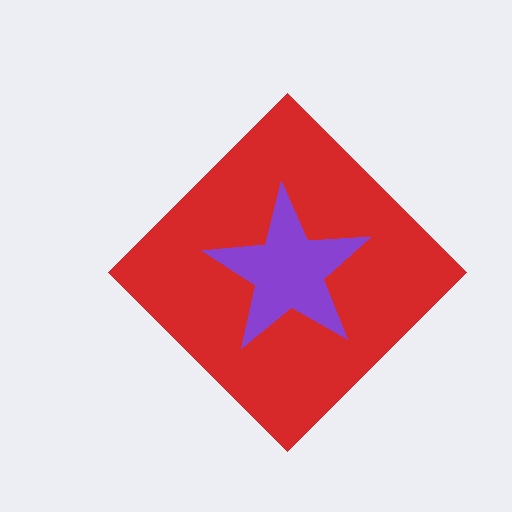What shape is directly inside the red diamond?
The purple star.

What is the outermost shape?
The red diamond.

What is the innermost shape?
The purple star.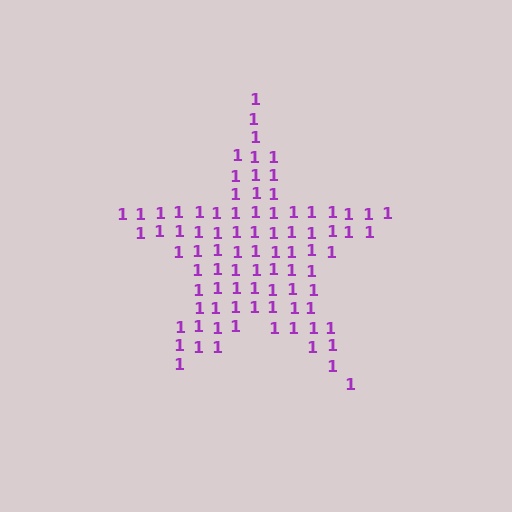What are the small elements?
The small elements are digit 1's.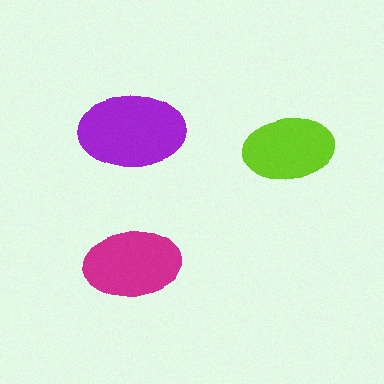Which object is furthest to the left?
The magenta ellipse is leftmost.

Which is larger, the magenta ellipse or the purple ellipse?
The purple one.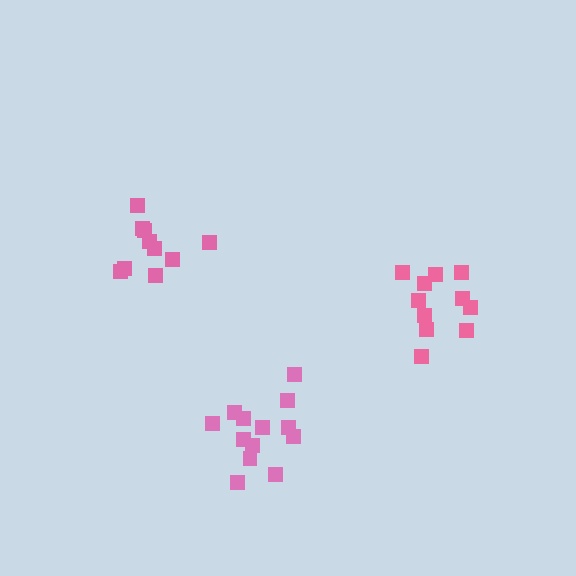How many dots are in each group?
Group 1: 11 dots, Group 2: 10 dots, Group 3: 13 dots (34 total).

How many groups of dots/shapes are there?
There are 3 groups.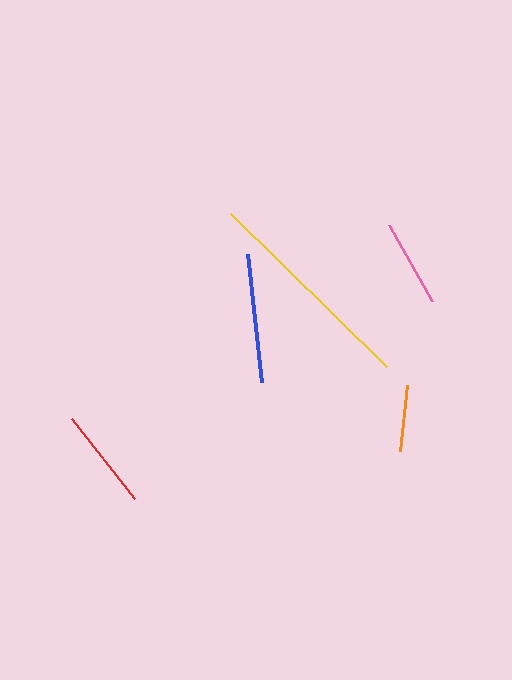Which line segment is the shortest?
The orange line is the shortest at approximately 66 pixels.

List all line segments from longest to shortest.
From longest to shortest: yellow, blue, red, pink, orange.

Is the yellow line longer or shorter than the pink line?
The yellow line is longer than the pink line.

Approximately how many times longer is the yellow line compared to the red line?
The yellow line is approximately 2.1 times the length of the red line.